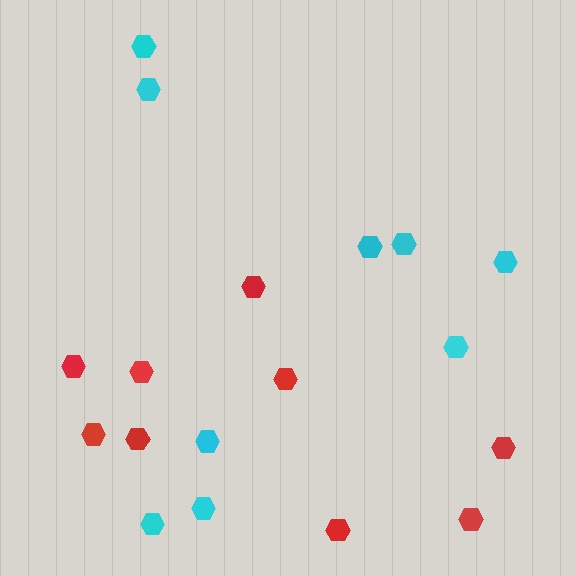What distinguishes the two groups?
There are 2 groups: one group of cyan hexagons (9) and one group of red hexagons (9).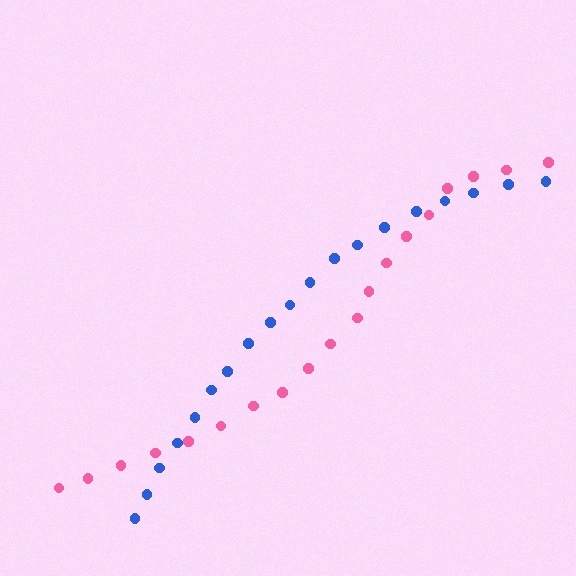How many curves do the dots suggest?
There are 2 distinct paths.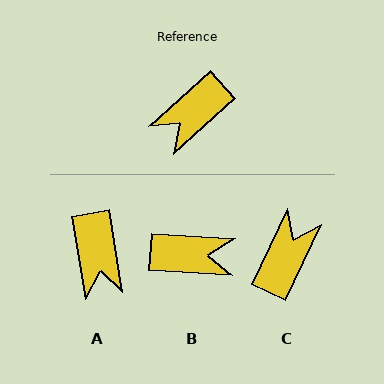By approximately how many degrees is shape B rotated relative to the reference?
Approximately 135 degrees counter-clockwise.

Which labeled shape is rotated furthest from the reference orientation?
C, about 157 degrees away.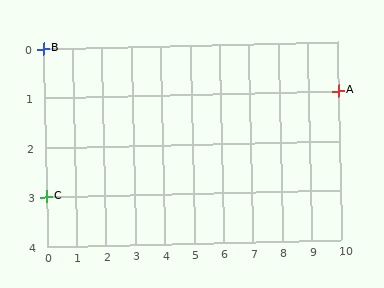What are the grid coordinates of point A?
Point A is at grid coordinates (10, 1).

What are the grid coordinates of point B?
Point B is at grid coordinates (0, 0).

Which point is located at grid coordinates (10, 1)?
Point A is at (10, 1).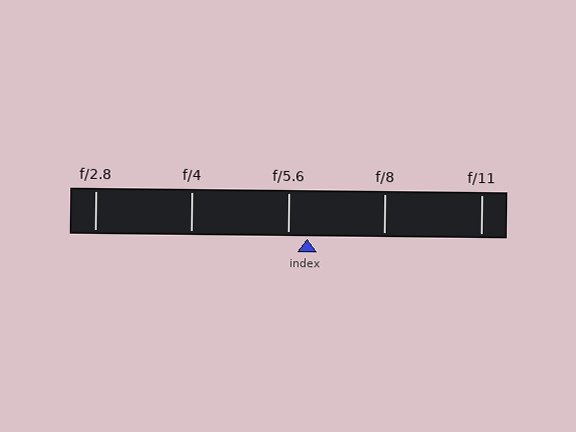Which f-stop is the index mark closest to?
The index mark is closest to f/5.6.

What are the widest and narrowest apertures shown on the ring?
The widest aperture shown is f/2.8 and the narrowest is f/11.